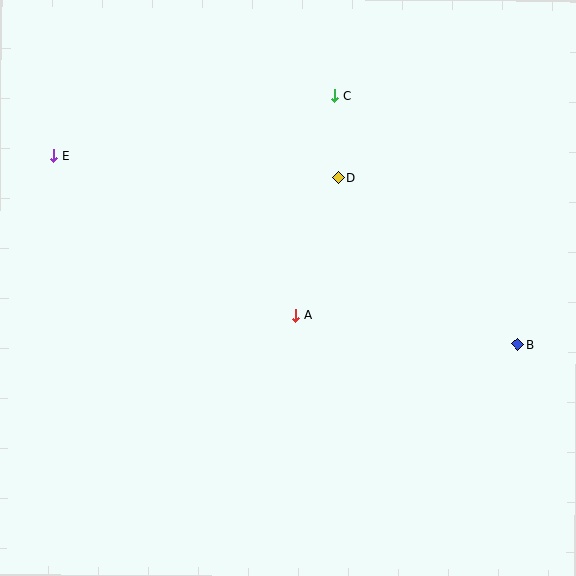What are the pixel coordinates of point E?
Point E is at (54, 156).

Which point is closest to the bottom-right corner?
Point B is closest to the bottom-right corner.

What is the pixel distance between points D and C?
The distance between D and C is 82 pixels.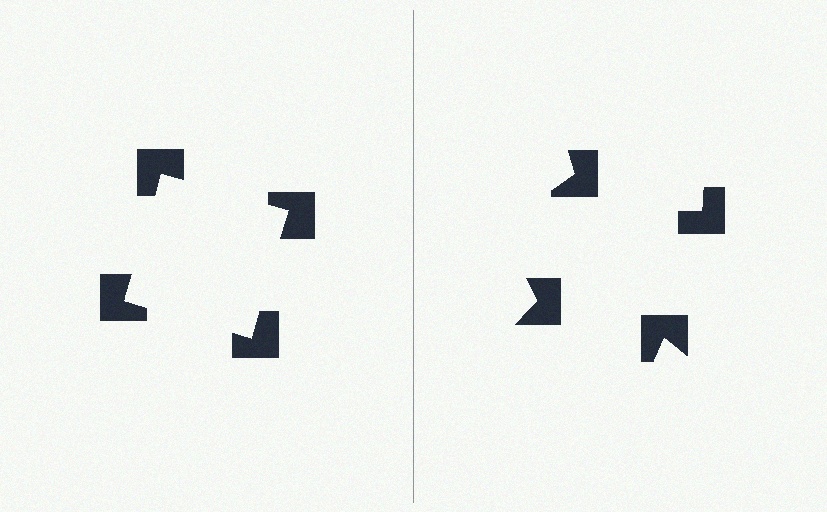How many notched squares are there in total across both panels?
8 — 4 on each side.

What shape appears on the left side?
An illusory square.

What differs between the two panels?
The notched squares are positioned identically on both sides; only the wedge orientations differ. On the left they align to a square; on the right they are misaligned.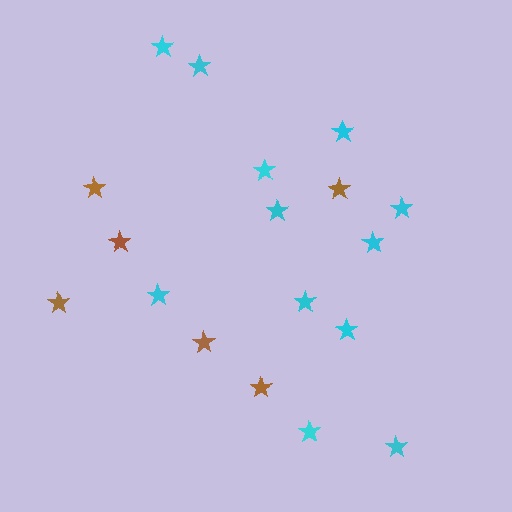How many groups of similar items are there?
There are 2 groups: one group of cyan stars (12) and one group of brown stars (6).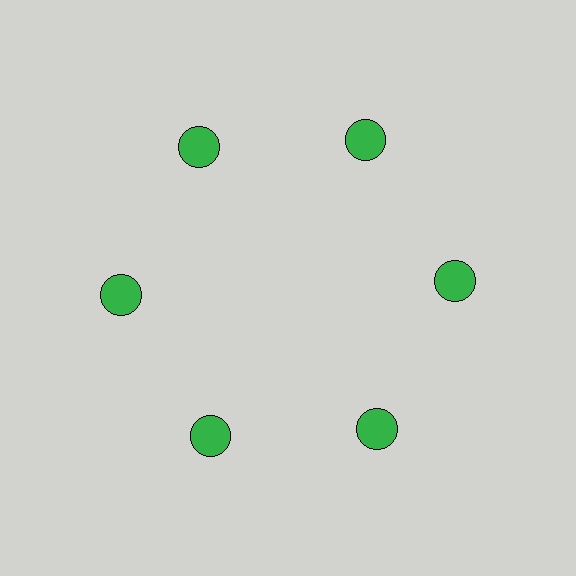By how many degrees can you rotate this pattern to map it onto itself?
The pattern maps onto itself every 60 degrees of rotation.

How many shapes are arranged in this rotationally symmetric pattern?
There are 6 shapes, arranged in 6 groups of 1.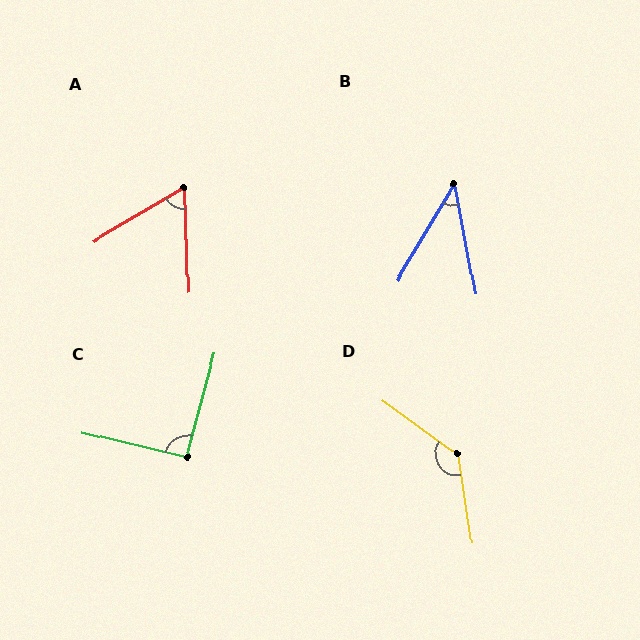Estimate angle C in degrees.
Approximately 92 degrees.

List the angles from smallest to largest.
B (42°), A (61°), C (92°), D (134°).